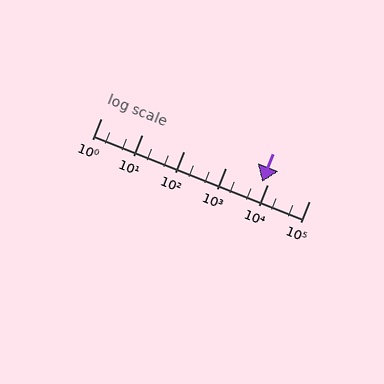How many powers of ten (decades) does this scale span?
The scale spans 5 decades, from 1 to 100000.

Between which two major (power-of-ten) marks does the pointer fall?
The pointer is between 1000 and 10000.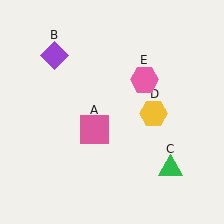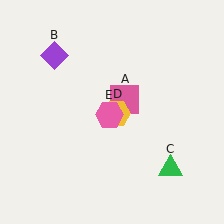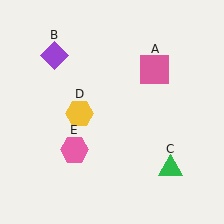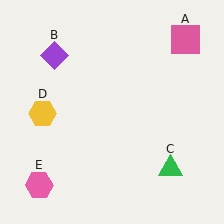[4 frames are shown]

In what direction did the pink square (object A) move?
The pink square (object A) moved up and to the right.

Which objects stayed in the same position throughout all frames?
Purple diamond (object B) and green triangle (object C) remained stationary.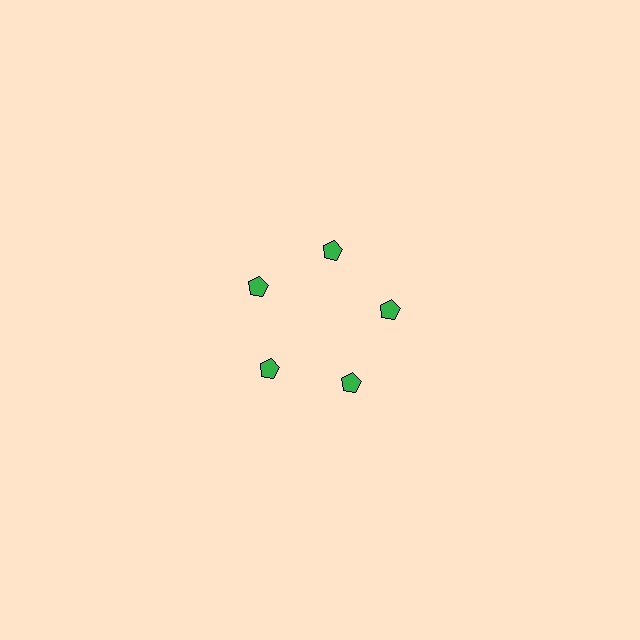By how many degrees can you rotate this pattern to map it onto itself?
The pattern maps onto itself every 72 degrees of rotation.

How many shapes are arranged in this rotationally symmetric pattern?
There are 5 shapes, arranged in 5 groups of 1.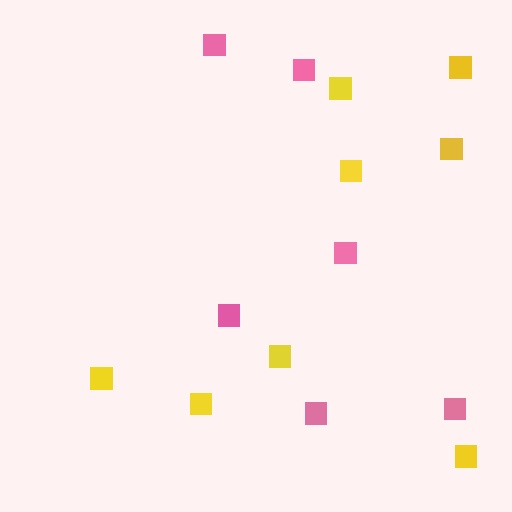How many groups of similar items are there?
There are 2 groups: one group of yellow squares (8) and one group of pink squares (6).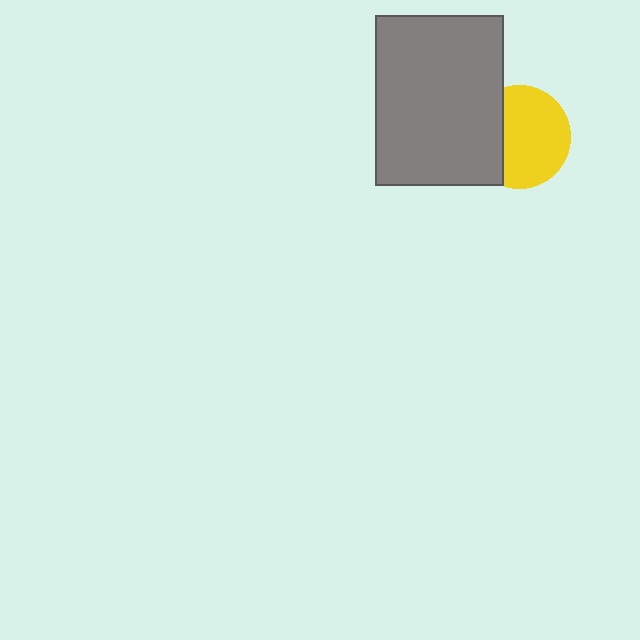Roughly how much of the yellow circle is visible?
Most of it is visible (roughly 70%).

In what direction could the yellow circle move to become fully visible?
The yellow circle could move right. That would shift it out from behind the gray rectangle entirely.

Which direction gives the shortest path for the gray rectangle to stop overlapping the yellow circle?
Moving left gives the shortest separation.